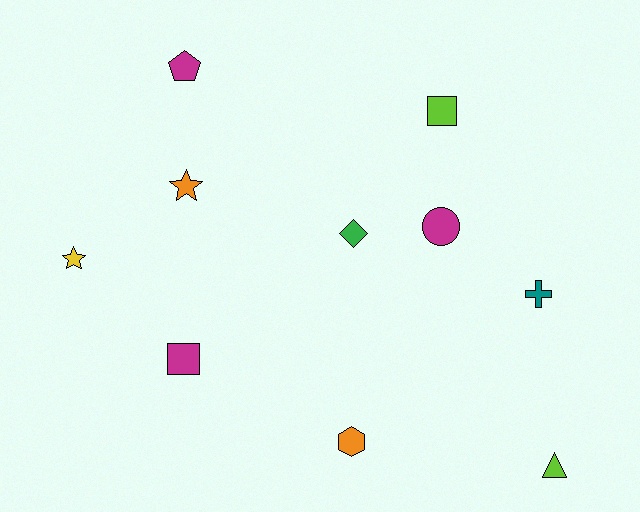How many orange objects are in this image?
There are 2 orange objects.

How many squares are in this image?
There are 2 squares.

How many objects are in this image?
There are 10 objects.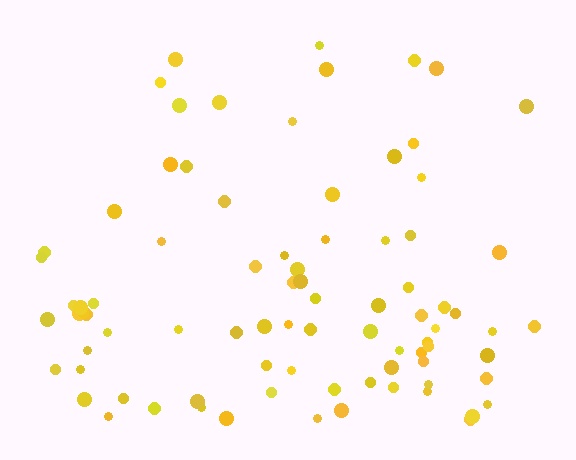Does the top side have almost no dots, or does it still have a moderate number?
Still a moderate number, just noticeably fewer than the bottom.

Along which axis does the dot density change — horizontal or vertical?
Vertical.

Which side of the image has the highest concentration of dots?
The bottom.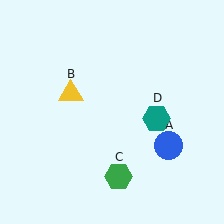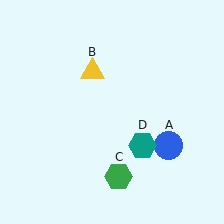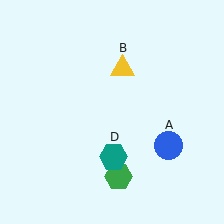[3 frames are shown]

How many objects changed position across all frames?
2 objects changed position: yellow triangle (object B), teal hexagon (object D).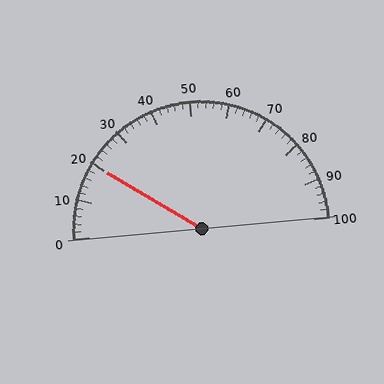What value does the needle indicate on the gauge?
The needle indicates approximately 20.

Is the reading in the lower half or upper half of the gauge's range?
The reading is in the lower half of the range (0 to 100).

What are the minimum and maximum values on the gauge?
The gauge ranges from 0 to 100.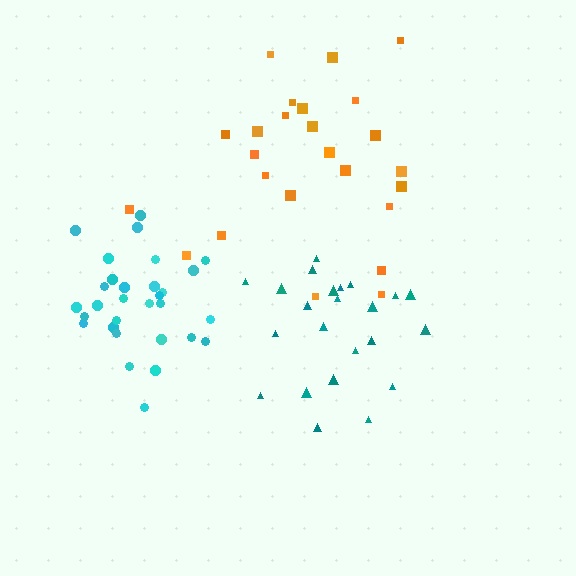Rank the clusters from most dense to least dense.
cyan, teal, orange.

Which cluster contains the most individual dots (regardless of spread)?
Cyan (30).